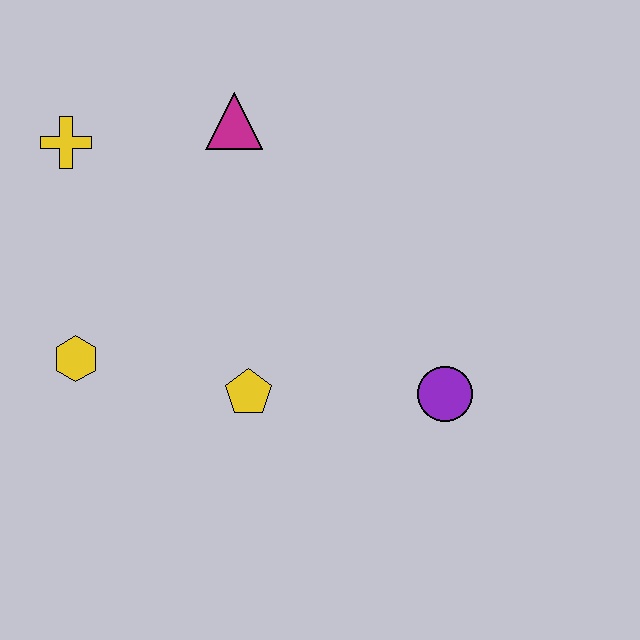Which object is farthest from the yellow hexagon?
The purple circle is farthest from the yellow hexagon.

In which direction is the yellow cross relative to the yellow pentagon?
The yellow cross is above the yellow pentagon.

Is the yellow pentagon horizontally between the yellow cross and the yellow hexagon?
No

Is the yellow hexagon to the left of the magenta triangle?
Yes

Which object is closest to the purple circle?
The yellow pentagon is closest to the purple circle.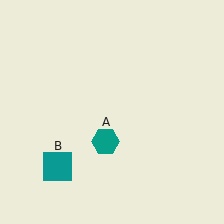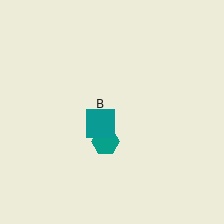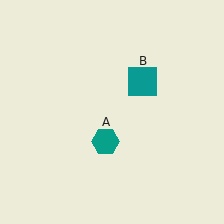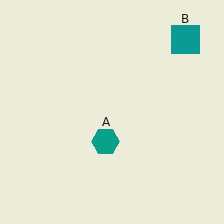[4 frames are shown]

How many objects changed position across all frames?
1 object changed position: teal square (object B).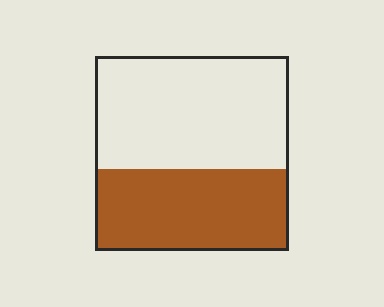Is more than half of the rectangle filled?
No.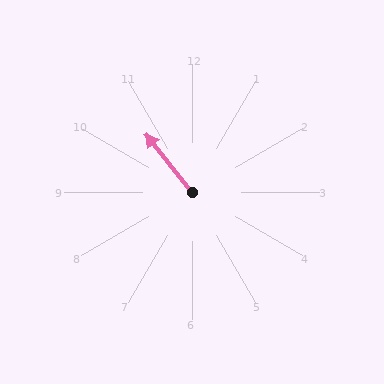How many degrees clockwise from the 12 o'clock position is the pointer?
Approximately 321 degrees.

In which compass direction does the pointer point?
Northwest.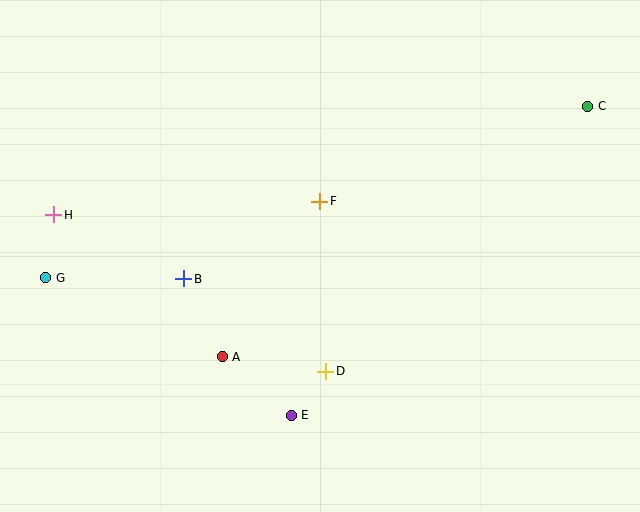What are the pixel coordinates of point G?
Point G is at (46, 278).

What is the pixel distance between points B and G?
The distance between B and G is 138 pixels.